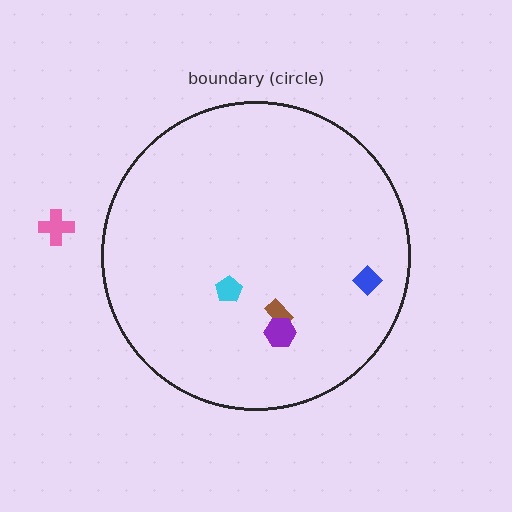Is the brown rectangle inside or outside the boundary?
Inside.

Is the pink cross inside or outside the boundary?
Outside.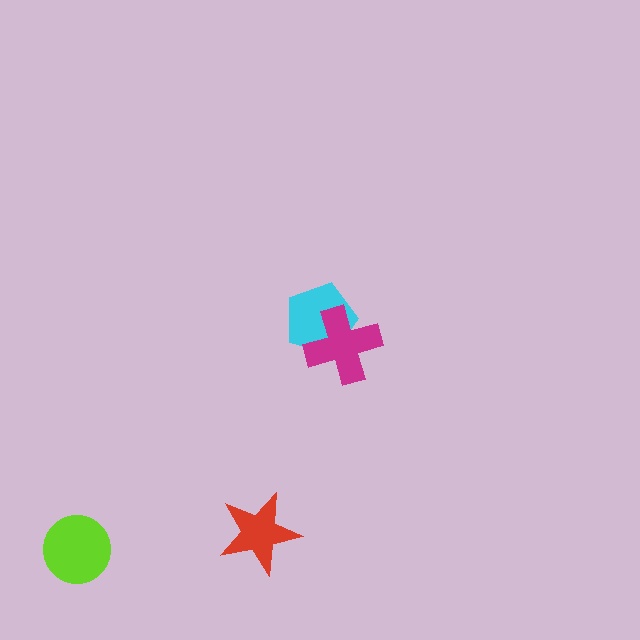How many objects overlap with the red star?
0 objects overlap with the red star.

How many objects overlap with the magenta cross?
1 object overlaps with the magenta cross.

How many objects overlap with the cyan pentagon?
1 object overlaps with the cyan pentagon.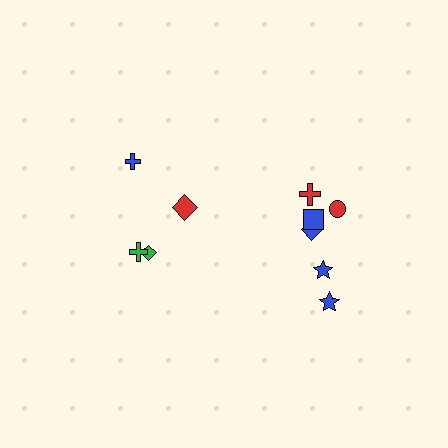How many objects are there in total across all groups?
There are 10 objects.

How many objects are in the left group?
There are 4 objects.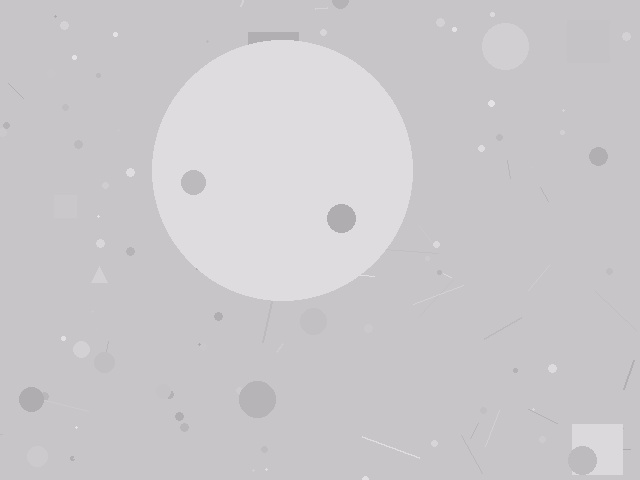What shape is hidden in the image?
A circle is hidden in the image.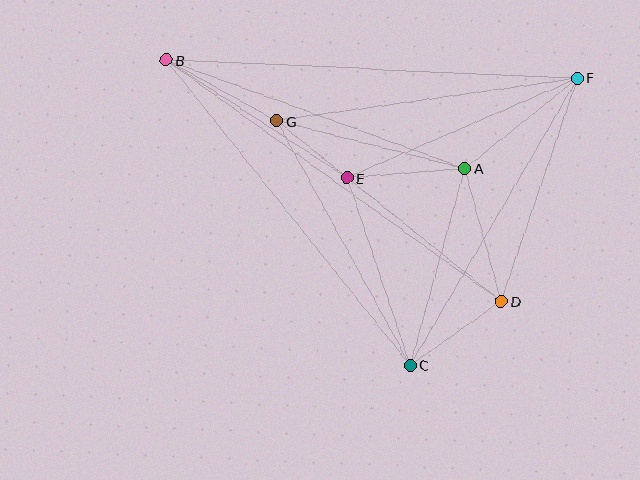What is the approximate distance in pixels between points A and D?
The distance between A and D is approximately 138 pixels.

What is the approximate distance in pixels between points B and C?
The distance between B and C is approximately 391 pixels.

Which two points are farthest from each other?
Points B and D are farthest from each other.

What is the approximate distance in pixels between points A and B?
The distance between A and B is approximately 318 pixels.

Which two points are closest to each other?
Points E and G are closest to each other.